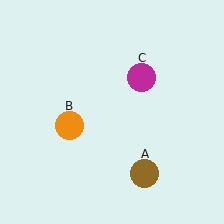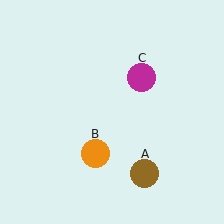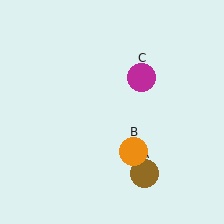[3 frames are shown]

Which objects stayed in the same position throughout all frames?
Brown circle (object A) and magenta circle (object C) remained stationary.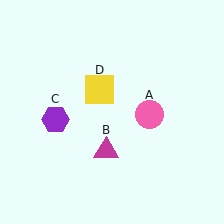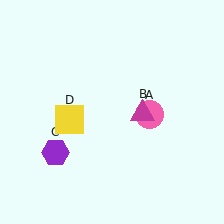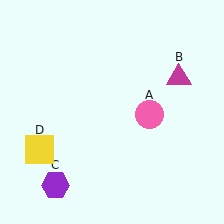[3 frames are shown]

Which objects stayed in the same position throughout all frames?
Pink circle (object A) remained stationary.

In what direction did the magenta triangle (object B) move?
The magenta triangle (object B) moved up and to the right.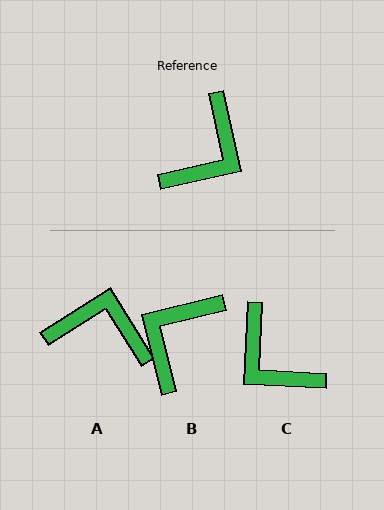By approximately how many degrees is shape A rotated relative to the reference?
Approximately 110 degrees counter-clockwise.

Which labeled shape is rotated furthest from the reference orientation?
B, about 179 degrees away.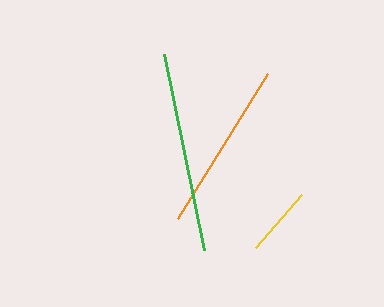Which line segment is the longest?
The green line is the longest at approximately 199 pixels.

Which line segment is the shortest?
The yellow line is the shortest at approximately 70 pixels.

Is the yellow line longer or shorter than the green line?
The green line is longer than the yellow line.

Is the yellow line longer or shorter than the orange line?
The orange line is longer than the yellow line.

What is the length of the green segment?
The green segment is approximately 199 pixels long.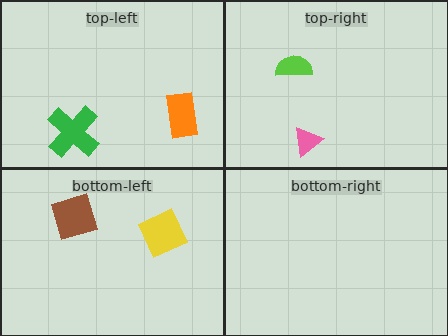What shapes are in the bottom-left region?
The yellow square, the brown diamond.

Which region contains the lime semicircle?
The top-right region.